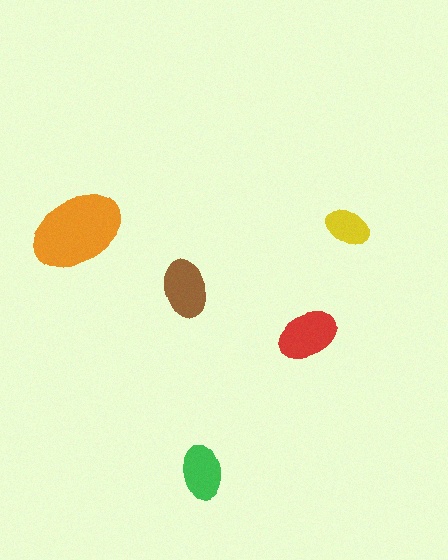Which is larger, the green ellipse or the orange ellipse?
The orange one.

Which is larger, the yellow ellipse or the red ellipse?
The red one.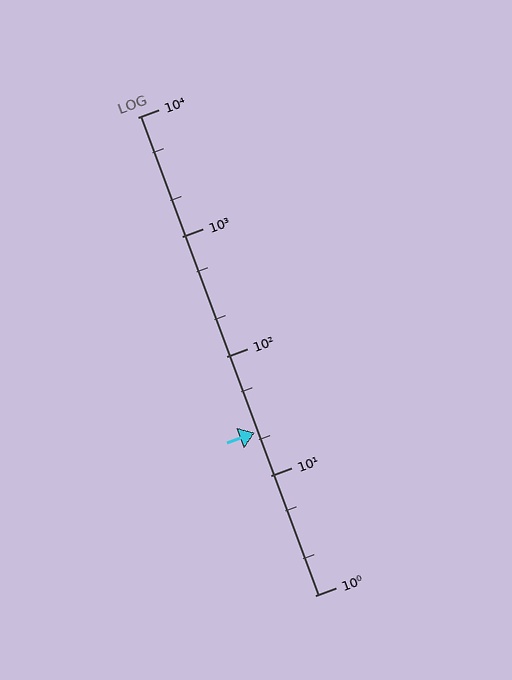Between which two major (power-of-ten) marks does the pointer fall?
The pointer is between 10 and 100.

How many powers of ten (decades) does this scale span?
The scale spans 4 decades, from 1 to 10000.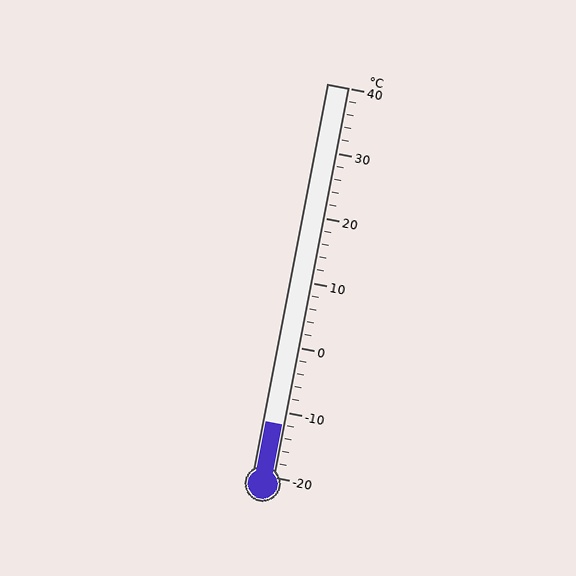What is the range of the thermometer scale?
The thermometer scale ranges from -20°C to 40°C.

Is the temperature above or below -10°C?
The temperature is below -10°C.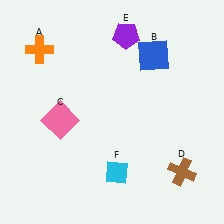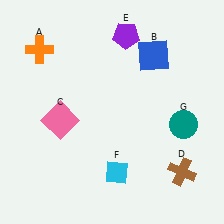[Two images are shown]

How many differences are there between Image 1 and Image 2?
There is 1 difference between the two images.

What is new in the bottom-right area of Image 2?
A teal circle (G) was added in the bottom-right area of Image 2.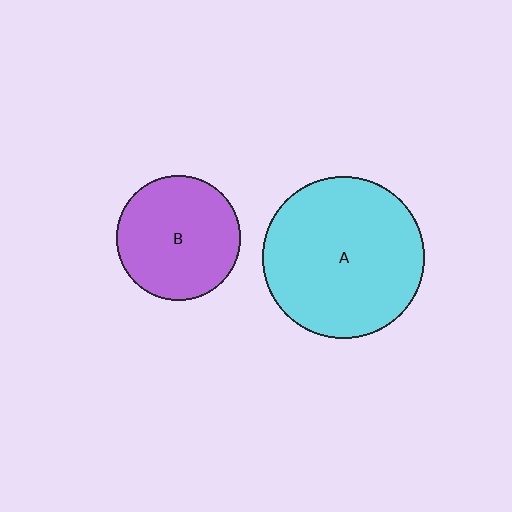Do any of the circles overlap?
No, none of the circles overlap.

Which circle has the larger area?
Circle A (cyan).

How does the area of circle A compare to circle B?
Approximately 1.7 times.